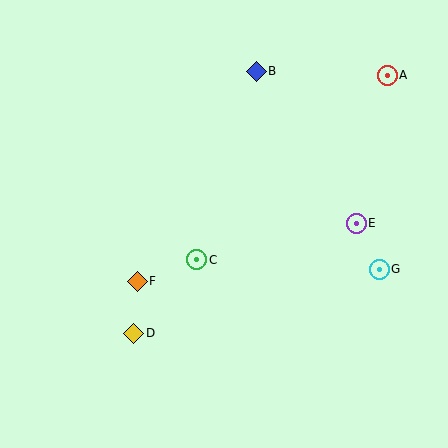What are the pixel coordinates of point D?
Point D is at (134, 333).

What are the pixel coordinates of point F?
Point F is at (137, 281).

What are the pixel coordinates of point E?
Point E is at (356, 223).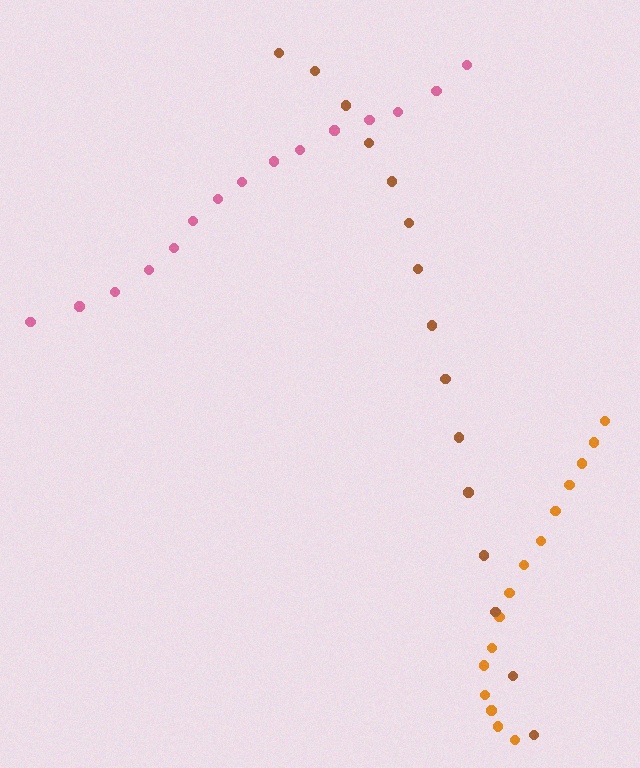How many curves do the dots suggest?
There are 3 distinct paths.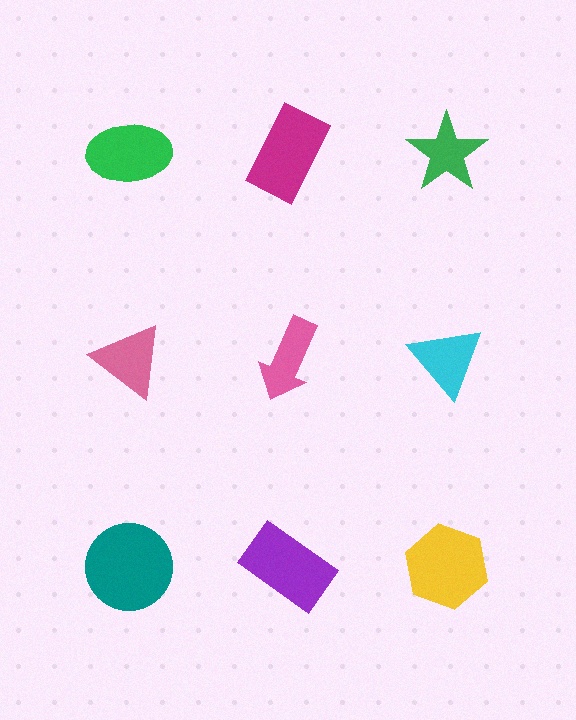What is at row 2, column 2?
A pink arrow.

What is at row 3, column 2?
A purple rectangle.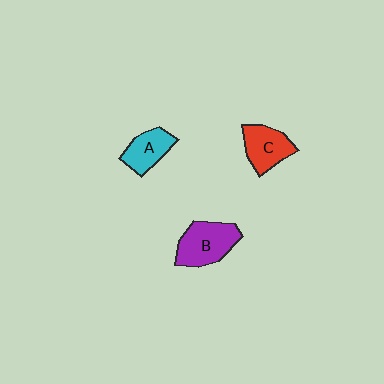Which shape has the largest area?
Shape B (purple).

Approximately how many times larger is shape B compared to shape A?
Approximately 1.4 times.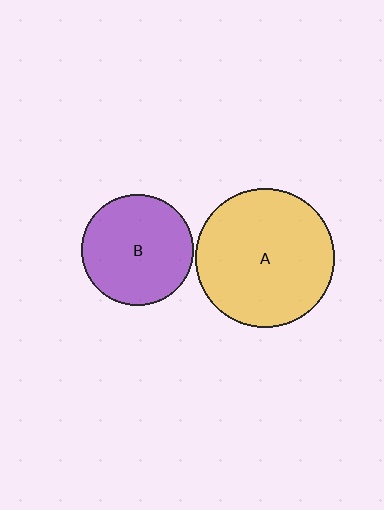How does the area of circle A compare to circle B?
Approximately 1.5 times.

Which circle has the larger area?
Circle A (yellow).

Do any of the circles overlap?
No, none of the circles overlap.